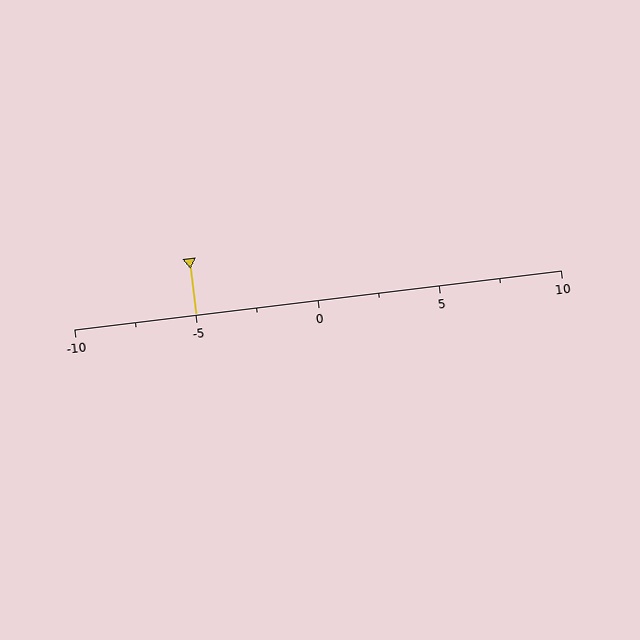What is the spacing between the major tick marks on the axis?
The major ticks are spaced 5 apart.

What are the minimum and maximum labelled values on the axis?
The axis runs from -10 to 10.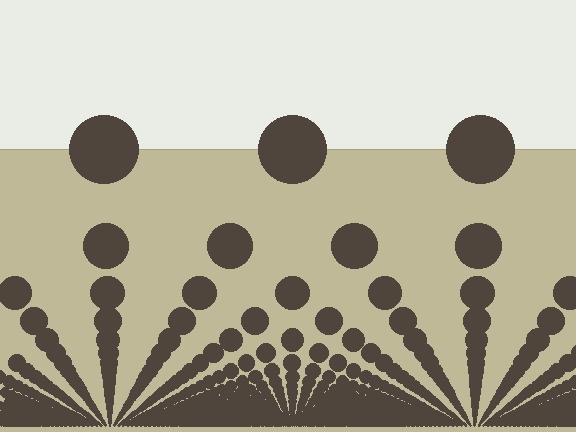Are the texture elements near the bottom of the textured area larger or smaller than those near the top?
Smaller. The gradient is inverted — elements near the bottom are smaller and denser.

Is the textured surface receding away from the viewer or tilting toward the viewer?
The surface appears to tilt toward the viewer. Texture elements get larger and sparser toward the top.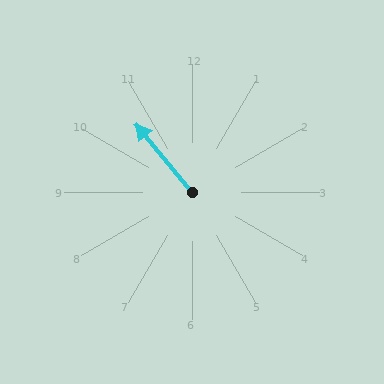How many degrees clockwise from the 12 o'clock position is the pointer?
Approximately 320 degrees.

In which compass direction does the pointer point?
Northwest.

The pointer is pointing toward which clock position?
Roughly 11 o'clock.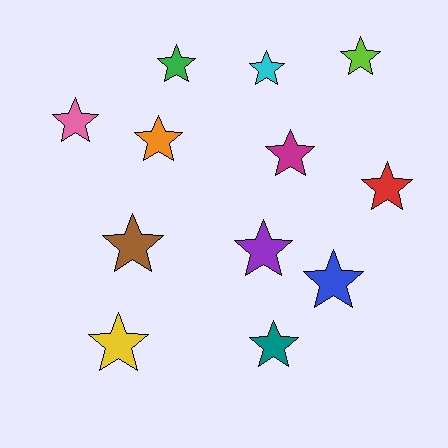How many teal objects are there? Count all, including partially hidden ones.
There is 1 teal object.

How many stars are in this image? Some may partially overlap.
There are 12 stars.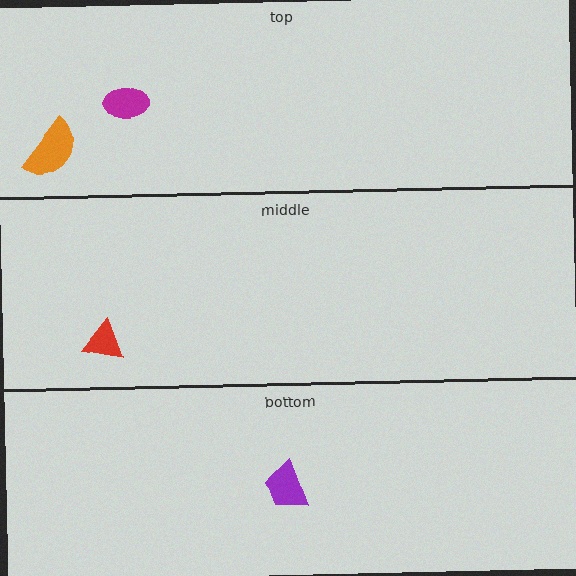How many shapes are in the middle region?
1.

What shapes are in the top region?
The magenta ellipse, the orange semicircle.